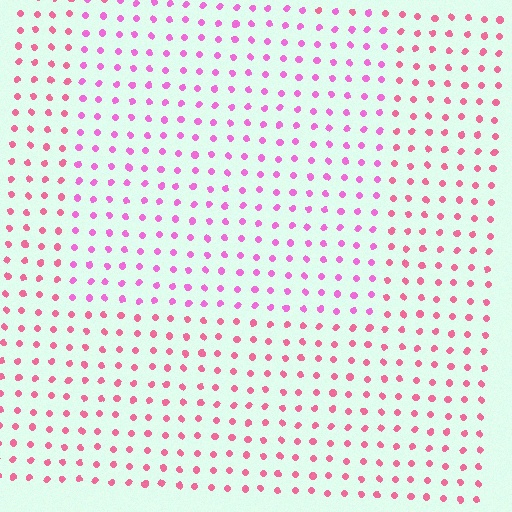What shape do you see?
I see a rectangle.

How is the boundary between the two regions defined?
The boundary is defined purely by a slight shift in hue (about 28 degrees). Spacing, size, and orientation are identical on both sides.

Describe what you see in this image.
The image is filled with small pink elements in a uniform arrangement. A rectangle-shaped region is visible where the elements are tinted to a slightly different hue, forming a subtle color boundary.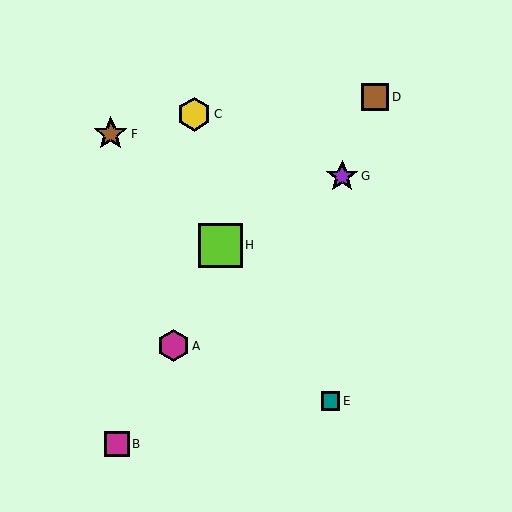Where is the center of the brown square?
The center of the brown square is at (375, 97).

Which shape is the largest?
The lime square (labeled H) is the largest.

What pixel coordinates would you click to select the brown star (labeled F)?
Click at (111, 134) to select the brown star F.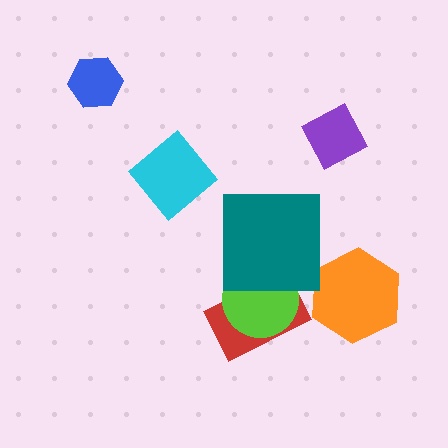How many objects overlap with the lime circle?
2 objects overlap with the lime circle.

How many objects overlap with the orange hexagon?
0 objects overlap with the orange hexagon.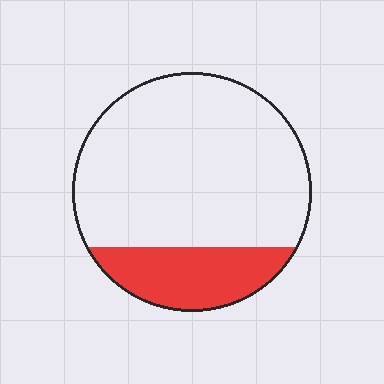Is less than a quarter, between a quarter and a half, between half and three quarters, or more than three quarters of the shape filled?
Less than a quarter.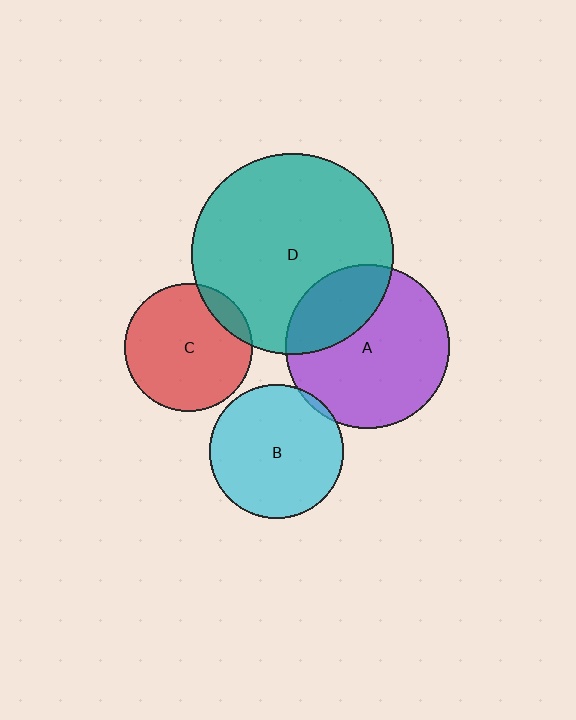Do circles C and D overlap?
Yes.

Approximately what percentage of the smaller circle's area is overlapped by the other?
Approximately 10%.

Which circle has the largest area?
Circle D (teal).